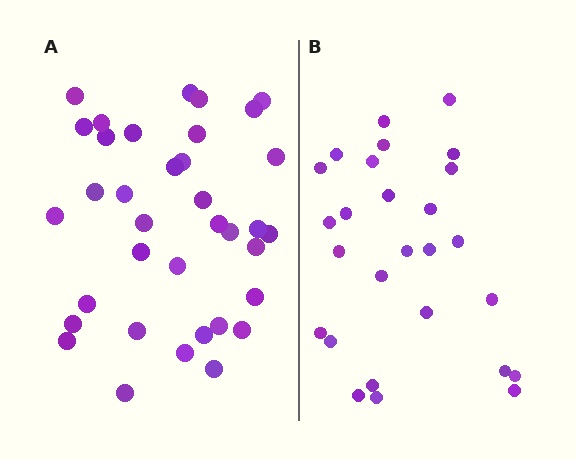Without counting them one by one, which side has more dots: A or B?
Region A (the left region) has more dots.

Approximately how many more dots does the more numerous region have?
Region A has roughly 8 or so more dots than region B.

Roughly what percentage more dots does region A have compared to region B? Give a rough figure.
About 35% more.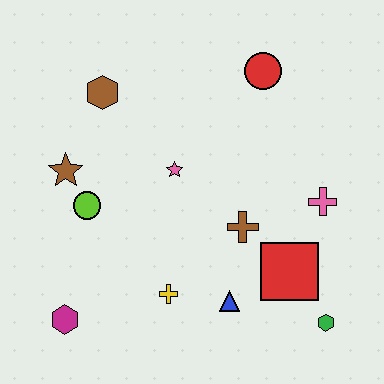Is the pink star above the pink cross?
Yes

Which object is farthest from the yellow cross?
The red circle is farthest from the yellow cross.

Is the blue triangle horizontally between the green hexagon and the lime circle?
Yes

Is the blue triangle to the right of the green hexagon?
No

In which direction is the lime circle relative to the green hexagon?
The lime circle is to the left of the green hexagon.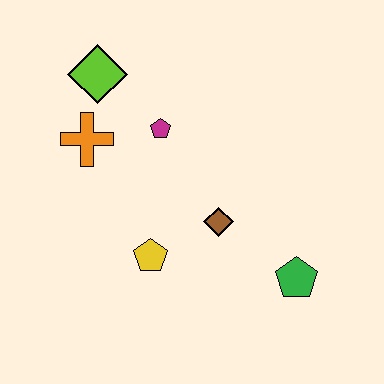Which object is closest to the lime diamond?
The orange cross is closest to the lime diamond.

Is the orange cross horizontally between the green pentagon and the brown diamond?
No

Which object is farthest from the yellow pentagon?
The lime diamond is farthest from the yellow pentagon.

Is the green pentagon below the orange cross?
Yes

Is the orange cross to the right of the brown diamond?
No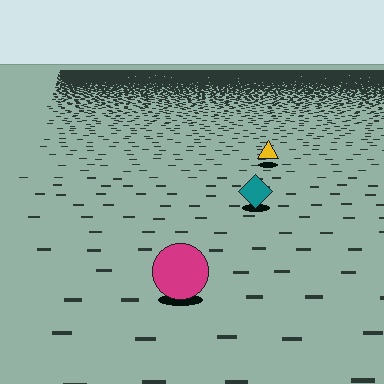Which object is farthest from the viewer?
The yellow triangle is farthest from the viewer. It appears smaller and the ground texture around it is denser.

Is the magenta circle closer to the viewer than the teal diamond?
Yes. The magenta circle is closer — you can tell from the texture gradient: the ground texture is coarser near it.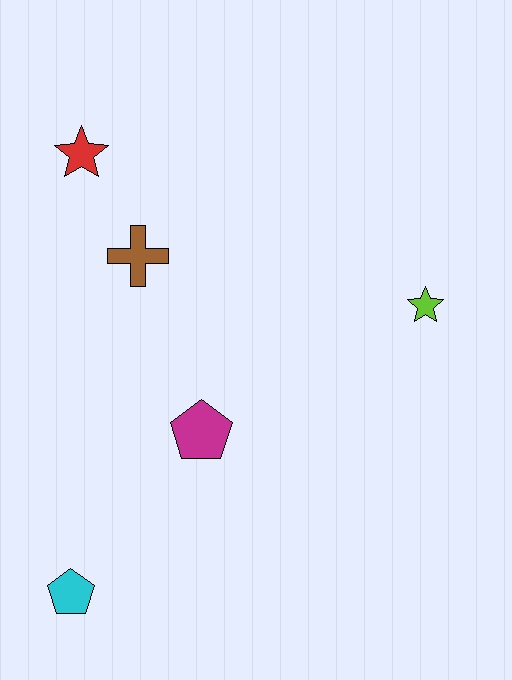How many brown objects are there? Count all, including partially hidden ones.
There is 1 brown object.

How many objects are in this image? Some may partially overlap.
There are 5 objects.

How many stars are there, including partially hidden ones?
There are 2 stars.